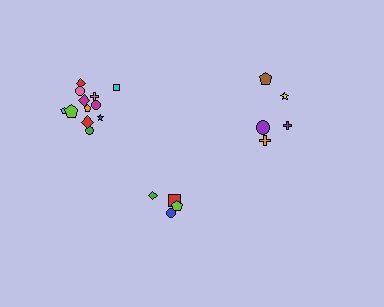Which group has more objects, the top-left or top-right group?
The top-left group.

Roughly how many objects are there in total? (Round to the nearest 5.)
Roughly 20 objects in total.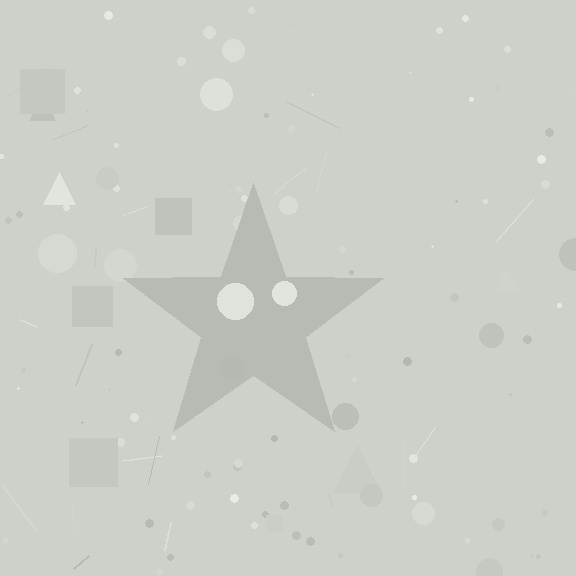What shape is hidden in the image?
A star is hidden in the image.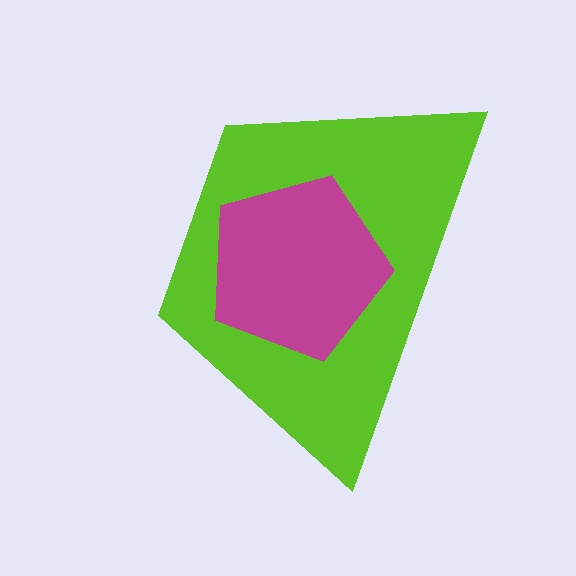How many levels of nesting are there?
2.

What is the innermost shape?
The magenta pentagon.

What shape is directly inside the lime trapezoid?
The magenta pentagon.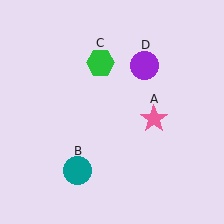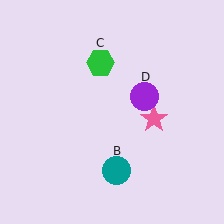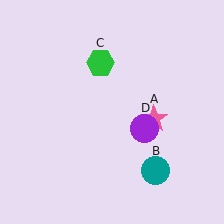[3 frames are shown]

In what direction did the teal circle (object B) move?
The teal circle (object B) moved right.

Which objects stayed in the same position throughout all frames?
Pink star (object A) and green hexagon (object C) remained stationary.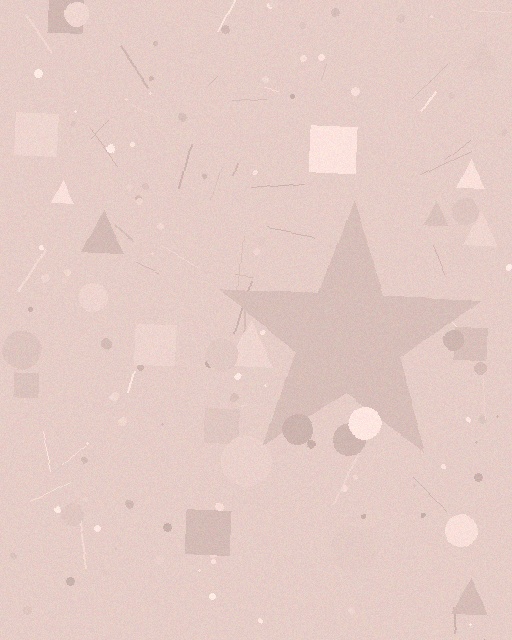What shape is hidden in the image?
A star is hidden in the image.